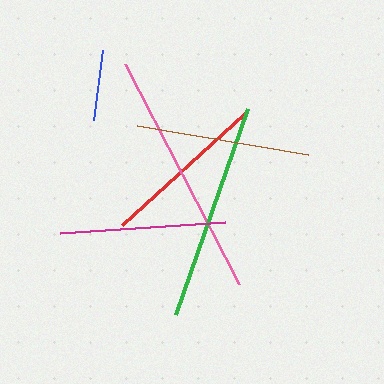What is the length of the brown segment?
The brown segment is approximately 173 pixels long.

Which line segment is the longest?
The pink line is the longest at approximately 248 pixels.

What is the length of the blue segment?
The blue segment is approximately 71 pixels long.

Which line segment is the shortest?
The blue line is the shortest at approximately 71 pixels.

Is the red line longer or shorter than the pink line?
The pink line is longer than the red line.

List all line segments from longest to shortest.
From longest to shortest: pink, green, brown, red, magenta, blue.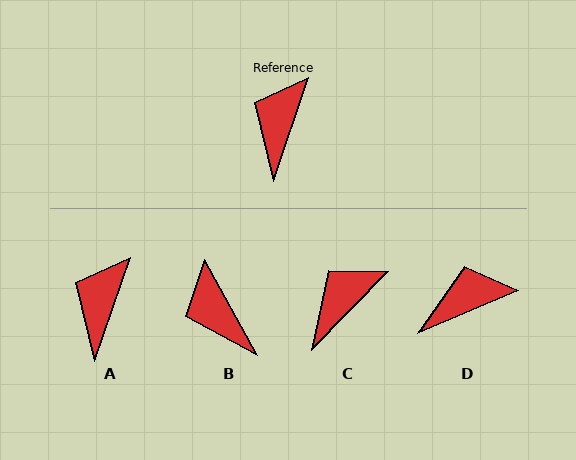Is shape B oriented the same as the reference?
No, it is off by about 48 degrees.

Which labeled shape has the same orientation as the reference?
A.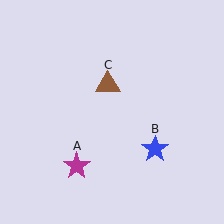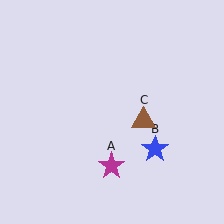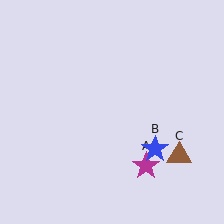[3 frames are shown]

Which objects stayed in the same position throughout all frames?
Blue star (object B) remained stationary.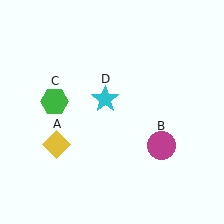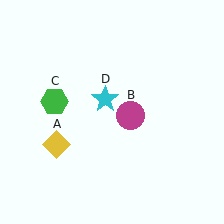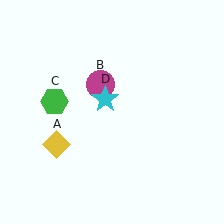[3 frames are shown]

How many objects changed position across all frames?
1 object changed position: magenta circle (object B).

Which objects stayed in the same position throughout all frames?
Yellow diamond (object A) and green hexagon (object C) and cyan star (object D) remained stationary.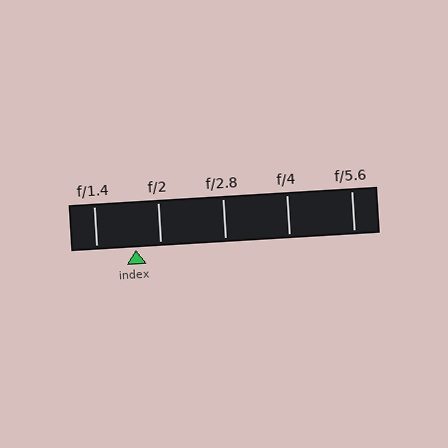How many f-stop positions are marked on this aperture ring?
There are 5 f-stop positions marked.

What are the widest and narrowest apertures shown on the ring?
The widest aperture shown is f/1.4 and the narrowest is f/5.6.